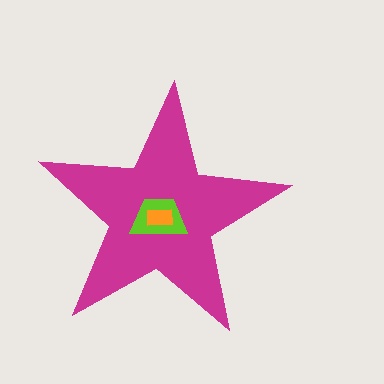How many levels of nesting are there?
3.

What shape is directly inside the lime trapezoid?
The orange rectangle.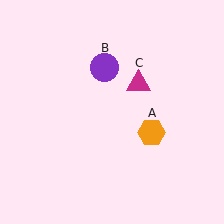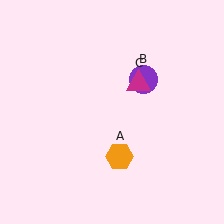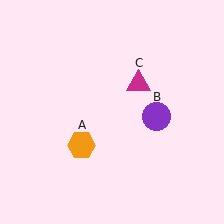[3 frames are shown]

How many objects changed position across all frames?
2 objects changed position: orange hexagon (object A), purple circle (object B).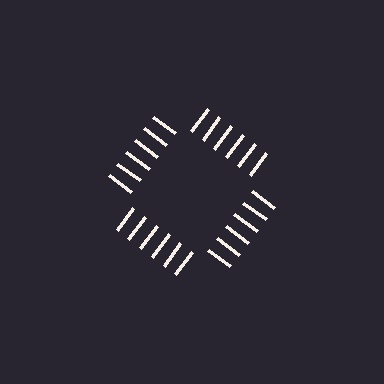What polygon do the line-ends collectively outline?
An illusory square — the line segments terminate on its edges but no continuous stroke is drawn.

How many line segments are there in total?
24 — 6 along each of the 4 edges.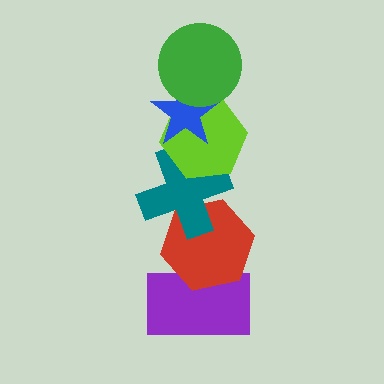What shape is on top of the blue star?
The green circle is on top of the blue star.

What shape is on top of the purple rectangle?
The red hexagon is on top of the purple rectangle.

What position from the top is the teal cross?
The teal cross is 4th from the top.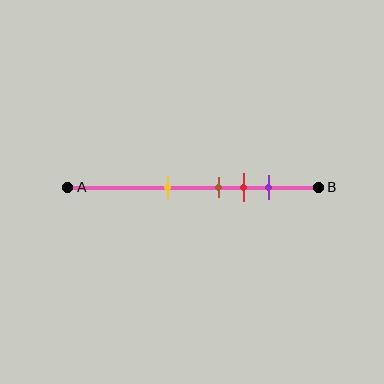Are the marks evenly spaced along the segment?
No, the marks are not evenly spaced.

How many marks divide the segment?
There are 4 marks dividing the segment.